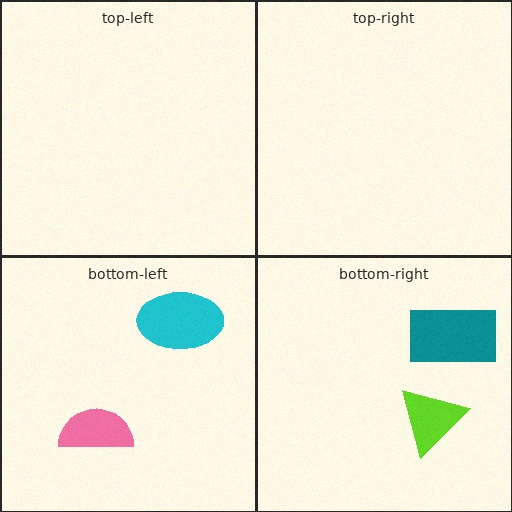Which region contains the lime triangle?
The bottom-right region.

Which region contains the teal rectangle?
The bottom-right region.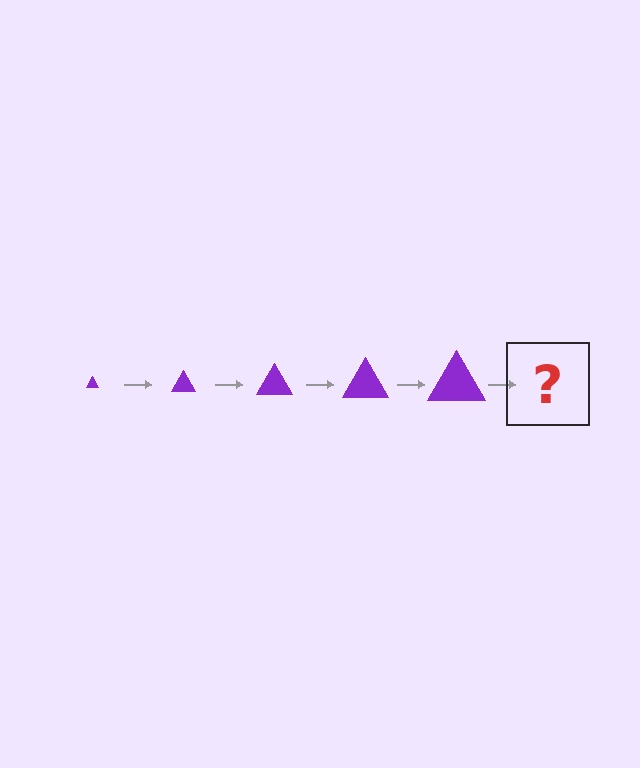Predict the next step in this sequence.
The next step is a purple triangle, larger than the previous one.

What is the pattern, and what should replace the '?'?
The pattern is that the triangle gets progressively larger each step. The '?' should be a purple triangle, larger than the previous one.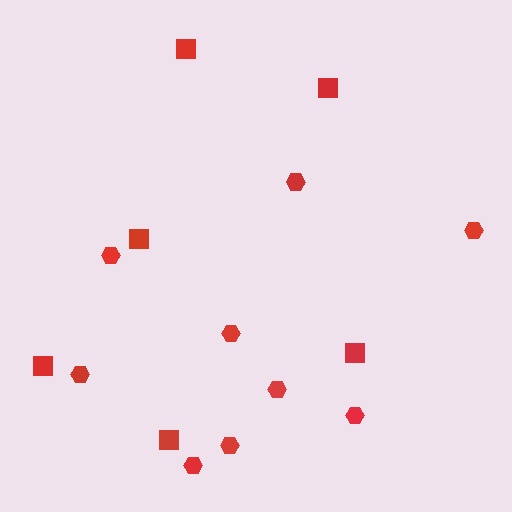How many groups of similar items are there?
There are 2 groups: one group of hexagons (9) and one group of squares (6).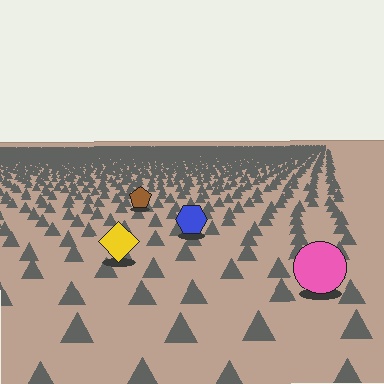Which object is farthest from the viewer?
The brown pentagon is farthest from the viewer. It appears smaller and the ground texture around it is denser.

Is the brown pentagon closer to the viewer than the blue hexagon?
No. The blue hexagon is closer — you can tell from the texture gradient: the ground texture is coarser near it.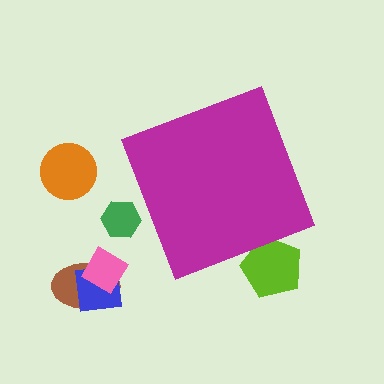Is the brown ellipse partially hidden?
No, the brown ellipse is fully visible.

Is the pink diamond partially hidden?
No, the pink diamond is fully visible.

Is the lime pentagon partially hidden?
Yes, the lime pentagon is partially hidden behind the magenta diamond.